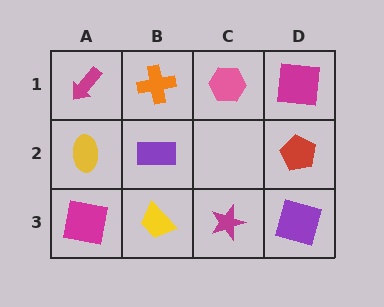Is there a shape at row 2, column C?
No, that cell is empty.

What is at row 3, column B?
A yellow trapezoid.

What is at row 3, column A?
A magenta square.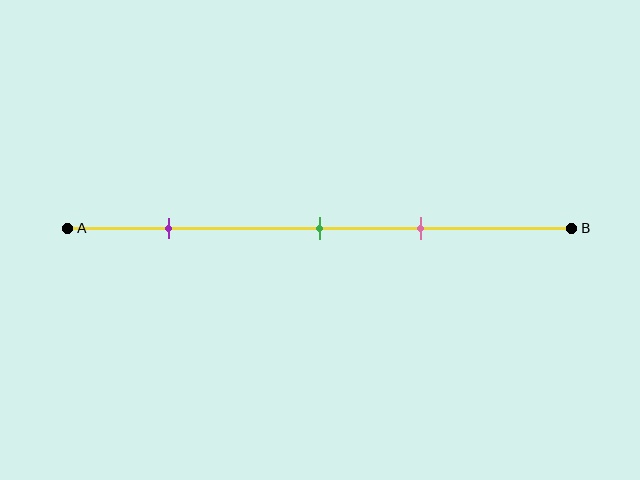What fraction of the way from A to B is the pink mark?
The pink mark is approximately 70% (0.7) of the way from A to B.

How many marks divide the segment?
There are 3 marks dividing the segment.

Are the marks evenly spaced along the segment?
No, the marks are not evenly spaced.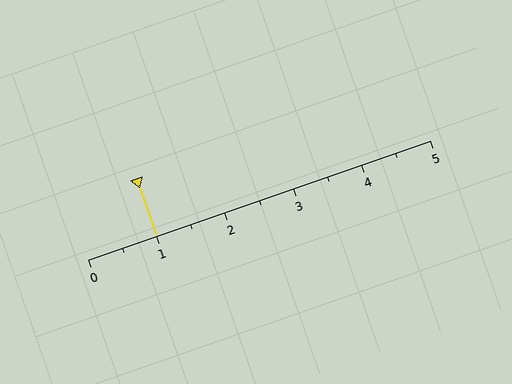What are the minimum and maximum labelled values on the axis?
The axis runs from 0 to 5.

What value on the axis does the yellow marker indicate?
The marker indicates approximately 1.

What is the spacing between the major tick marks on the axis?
The major ticks are spaced 1 apart.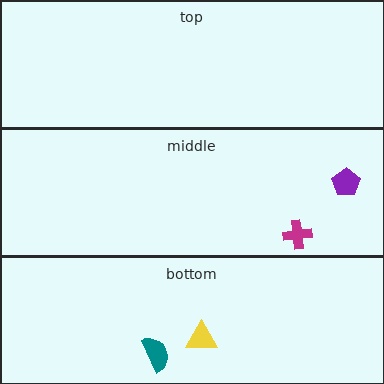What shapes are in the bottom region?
The teal semicircle, the yellow triangle.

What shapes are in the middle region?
The purple pentagon, the magenta cross.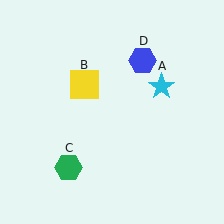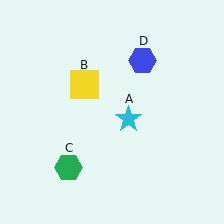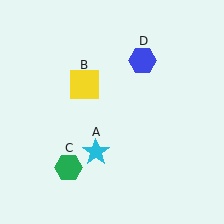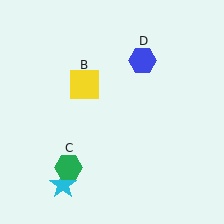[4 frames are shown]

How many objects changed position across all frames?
1 object changed position: cyan star (object A).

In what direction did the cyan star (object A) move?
The cyan star (object A) moved down and to the left.